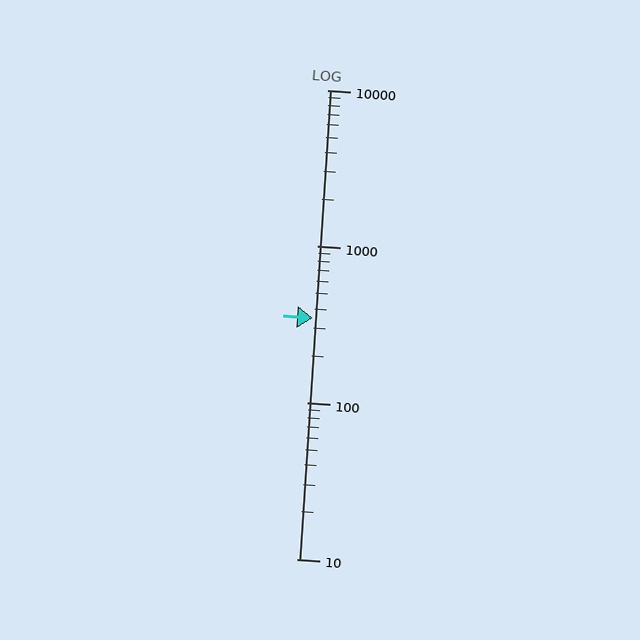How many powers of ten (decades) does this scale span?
The scale spans 3 decades, from 10 to 10000.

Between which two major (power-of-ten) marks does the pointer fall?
The pointer is between 100 and 1000.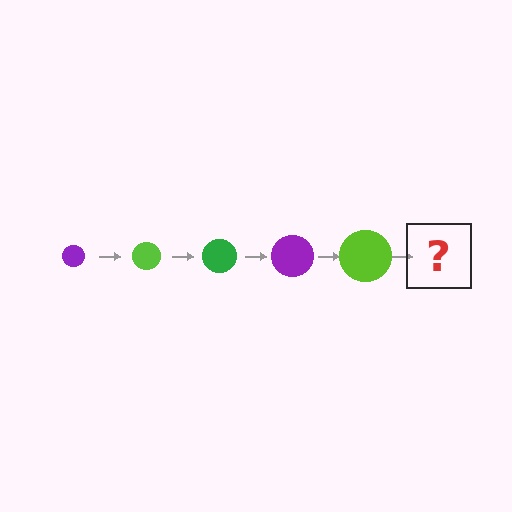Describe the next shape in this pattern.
It should be a green circle, larger than the previous one.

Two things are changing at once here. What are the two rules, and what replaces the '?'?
The two rules are that the circle grows larger each step and the color cycles through purple, lime, and green. The '?' should be a green circle, larger than the previous one.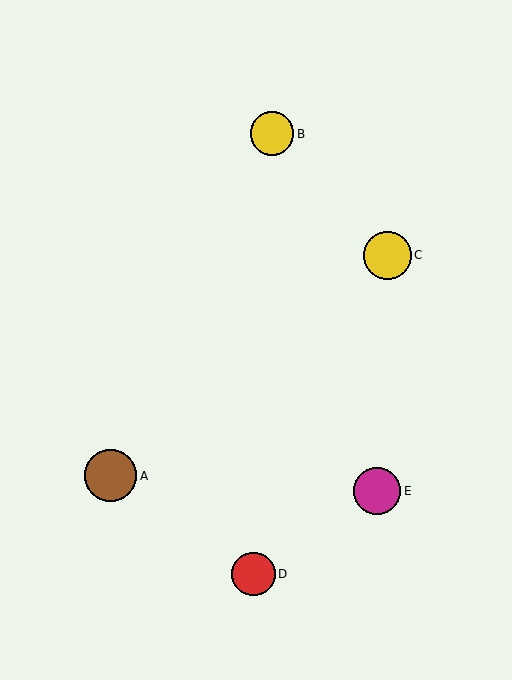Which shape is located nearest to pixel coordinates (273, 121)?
The yellow circle (labeled B) at (272, 134) is nearest to that location.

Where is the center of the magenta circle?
The center of the magenta circle is at (377, 491).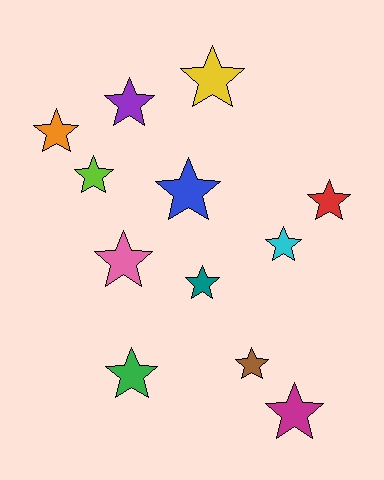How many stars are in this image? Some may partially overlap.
There are 12 stars.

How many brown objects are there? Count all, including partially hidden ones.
There is 1 brown object.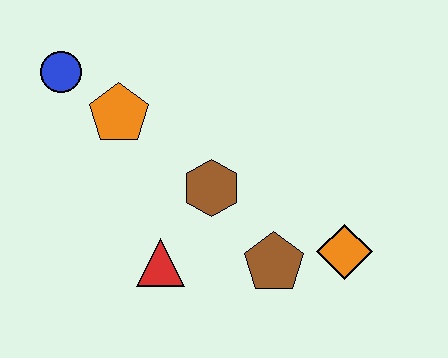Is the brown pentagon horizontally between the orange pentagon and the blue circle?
No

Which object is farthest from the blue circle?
The orange diamond is farthest from the blue circle.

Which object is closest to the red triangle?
The brown hexagon is closest to the red triangle.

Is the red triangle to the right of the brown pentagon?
No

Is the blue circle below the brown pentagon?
No